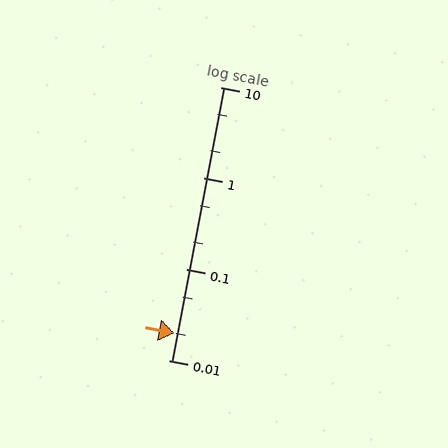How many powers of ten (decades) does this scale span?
The scale spans 3 decades, from 0.01 to 10.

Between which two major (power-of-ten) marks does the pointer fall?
The pointer is between 0.01 and 0.1.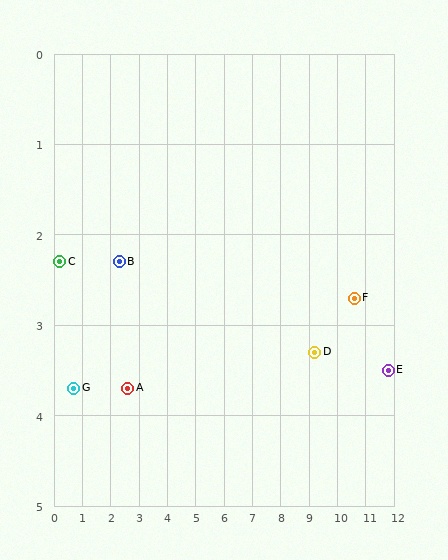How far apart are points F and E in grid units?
Points F and E are about 1.4 grid units apart.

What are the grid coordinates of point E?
Point E is at approximately (11.8, 3.5).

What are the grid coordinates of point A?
Point A is at approximately (2.6, 3.7).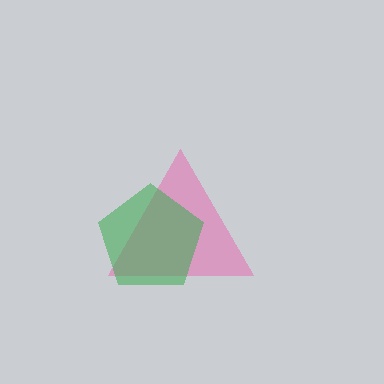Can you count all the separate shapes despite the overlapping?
Yes, there are 2 separate shapes.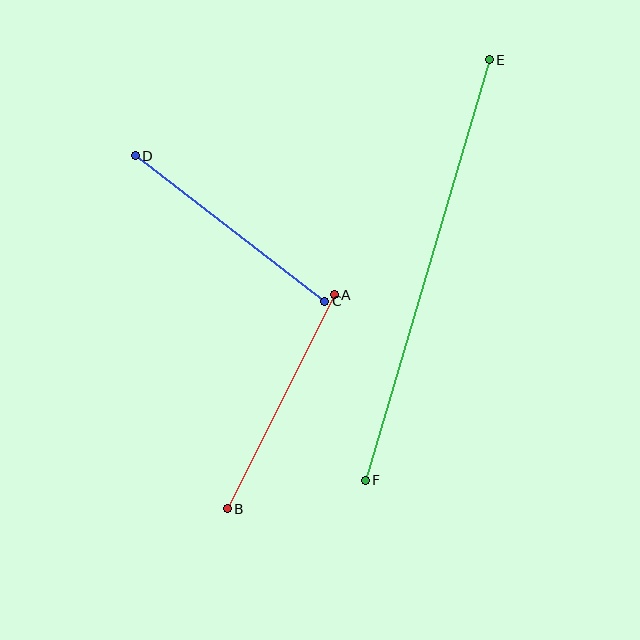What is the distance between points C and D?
The distance is approximately 239 pixels.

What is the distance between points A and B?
The distance is approximately 239 pixels.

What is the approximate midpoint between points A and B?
The midpoint is at approximately (281, 402) pixels.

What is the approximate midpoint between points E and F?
The midpoint is at approximately (427, 270) pixels.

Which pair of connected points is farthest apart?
Points E and F are farthest apart.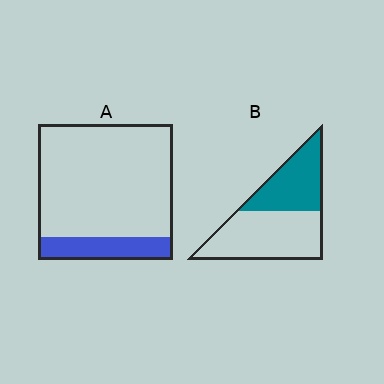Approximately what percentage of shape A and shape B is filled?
A is approximately 15% and B is approximately 40%.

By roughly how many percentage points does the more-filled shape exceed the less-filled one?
By roughly 25 percentage points (B over A).